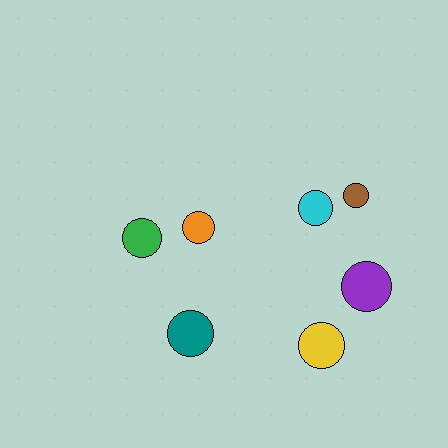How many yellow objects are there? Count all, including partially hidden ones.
There is 1 yellow object.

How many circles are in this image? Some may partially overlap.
There are 7 circles.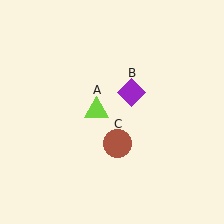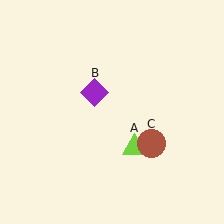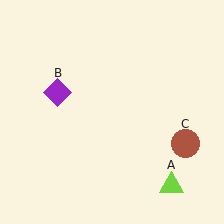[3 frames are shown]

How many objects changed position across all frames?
3 objects changed position: lime triangle (object A), purple diamond (object B), brown circle (object C).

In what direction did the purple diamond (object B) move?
The purple diamond (object B) moved left.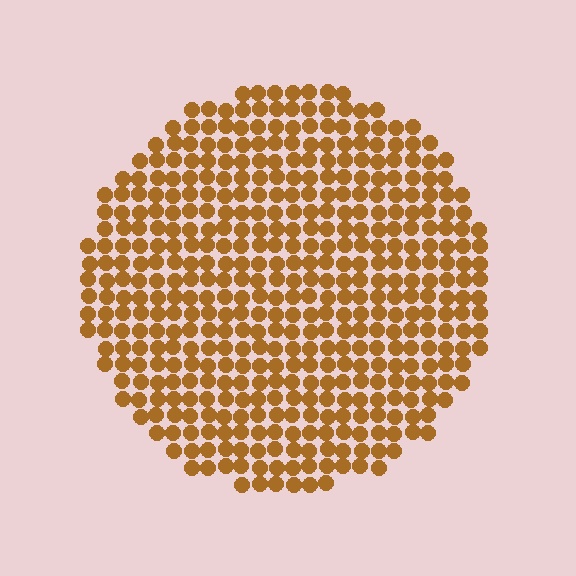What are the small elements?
The small elements are circles.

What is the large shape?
The large shape is a circle.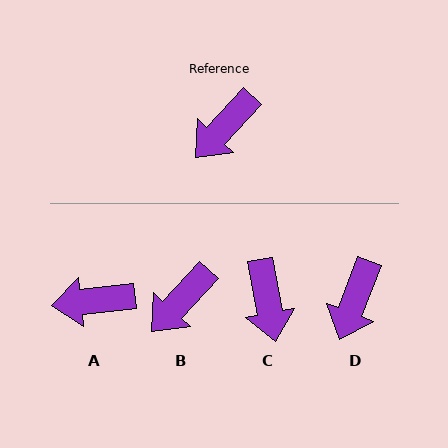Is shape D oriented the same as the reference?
No, it is off by about 22 degrees.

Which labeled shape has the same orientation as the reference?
B.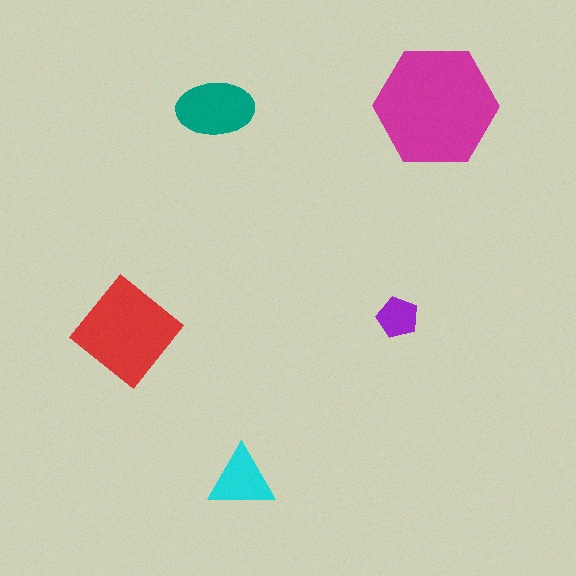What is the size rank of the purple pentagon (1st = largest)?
5th.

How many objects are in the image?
There are 5 objects in the image.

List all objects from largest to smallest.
The magenta hexagon, the red diamond, the teal ellipse, the cyan triangle, the purple pentagon.